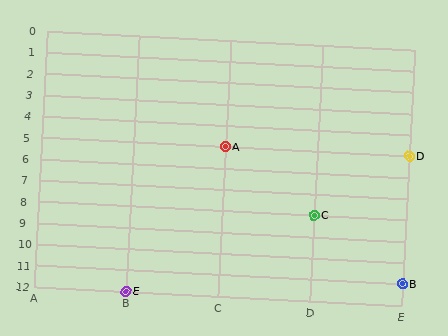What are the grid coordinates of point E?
Point E is at grid coordinates (B, 12).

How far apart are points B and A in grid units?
Points B and A are 2 columns and 6 rows apart (about 6.3 grid units diagonally).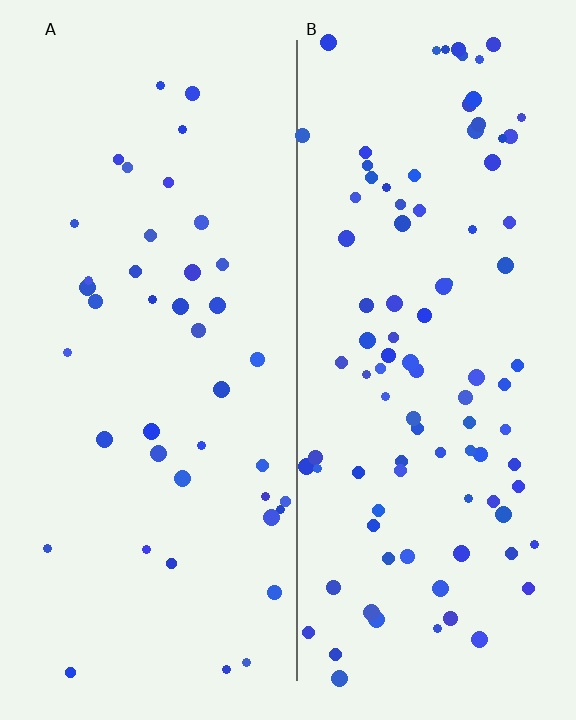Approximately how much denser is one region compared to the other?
Approximately 2.3× — region B over region A.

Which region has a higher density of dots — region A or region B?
B (the right).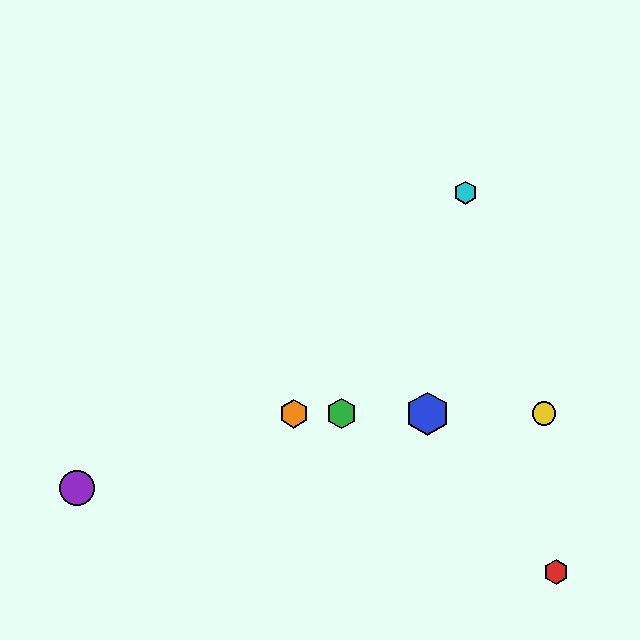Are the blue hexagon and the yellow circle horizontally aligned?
Yes, both are at y≈414.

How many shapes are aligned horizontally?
4 shapes (the blue hexagon, the green hexagon, the yellow circle, the orange hexagon) are aligned horizontally.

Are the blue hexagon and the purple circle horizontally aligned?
No, the blue hexagon is at y≈414 and the purple circle is at y≈488.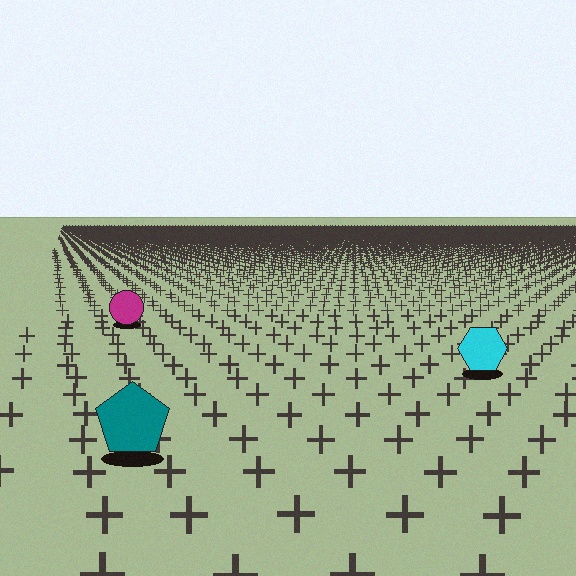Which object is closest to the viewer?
The teal pentagon is closest. The texture marks near it are larger and more spread out.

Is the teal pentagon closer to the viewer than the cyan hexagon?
Yes. The teal pentagon is closer — you can tell from the texture gradient: the ground texture is coarser near it.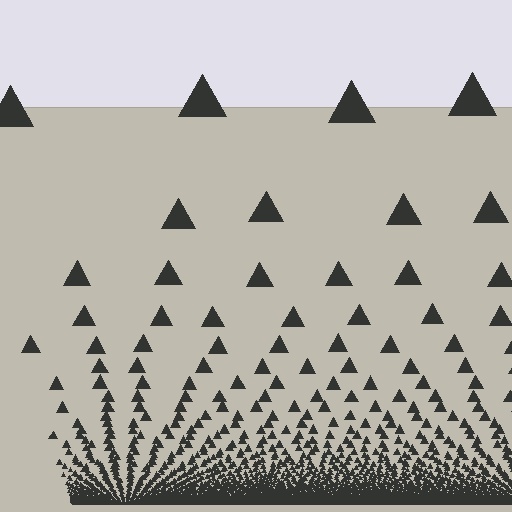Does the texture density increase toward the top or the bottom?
Density increases toward the bottom.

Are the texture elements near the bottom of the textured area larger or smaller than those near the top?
Smaller. The gradient is inverted — elements near the bottom are smaller and denser.